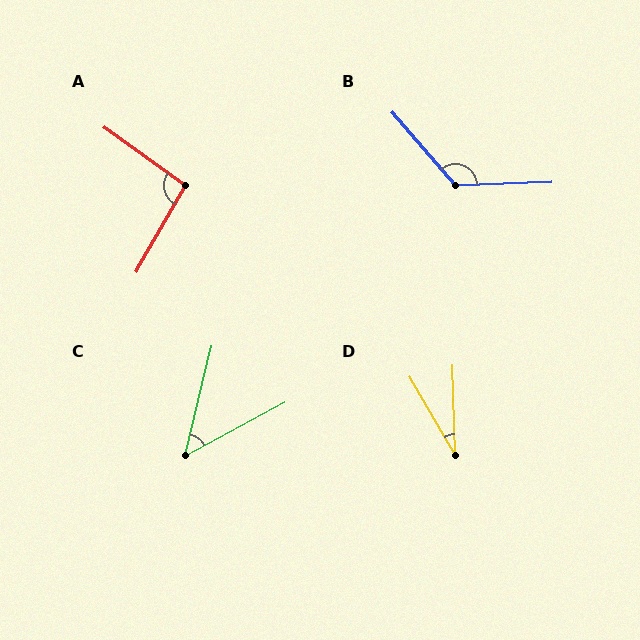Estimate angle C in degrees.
Approximately 48 degrees.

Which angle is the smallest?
D, at approximately 28 degrees.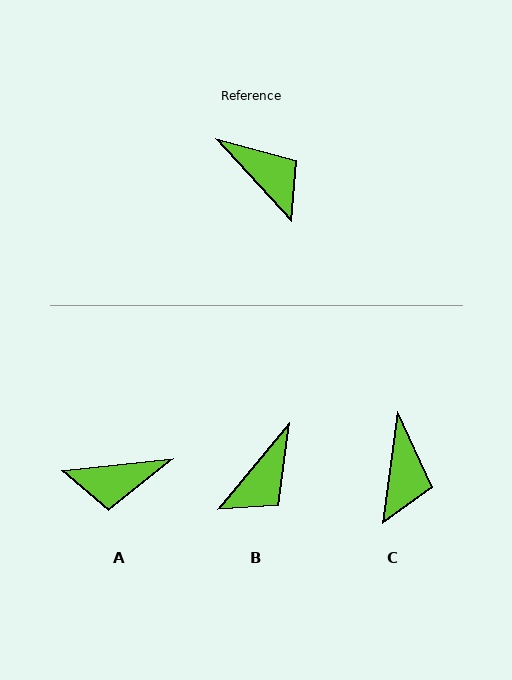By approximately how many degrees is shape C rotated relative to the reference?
Approximately 50 degrees clockwise.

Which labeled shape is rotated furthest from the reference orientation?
A, about 126 degrees away.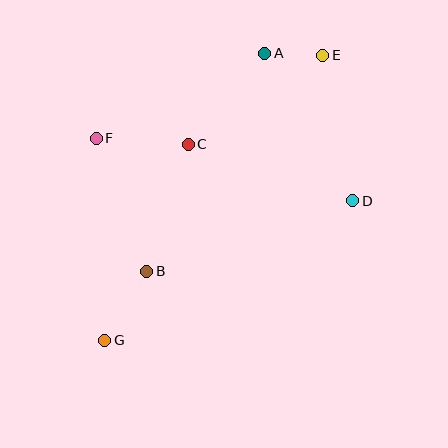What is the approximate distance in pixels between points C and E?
The distance between C and E is approximately 161 pixels.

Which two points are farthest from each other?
Points E and G are farthest from each other.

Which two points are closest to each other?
Points A and E are closest to each other.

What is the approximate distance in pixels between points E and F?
The distance between E and F is approximately 241 pixels.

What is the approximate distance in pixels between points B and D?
The distance between B and D is approximately 218 pixels.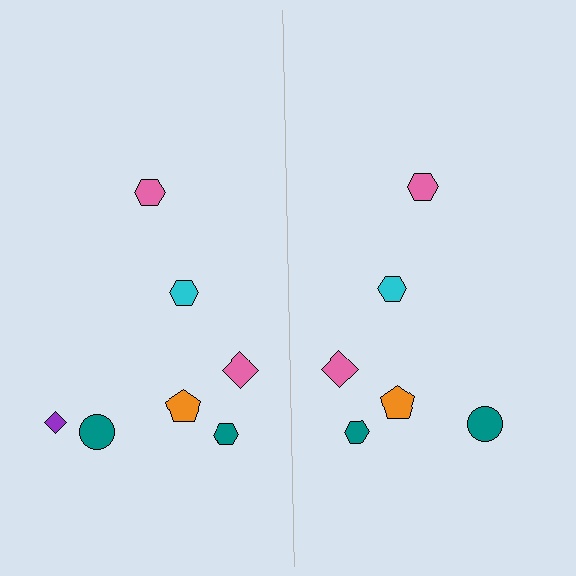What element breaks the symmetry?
A purple diamond is missing from the right side.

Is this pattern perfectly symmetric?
No, the pattern is not perfectly symmetric. A purple diamond is missing from the right side.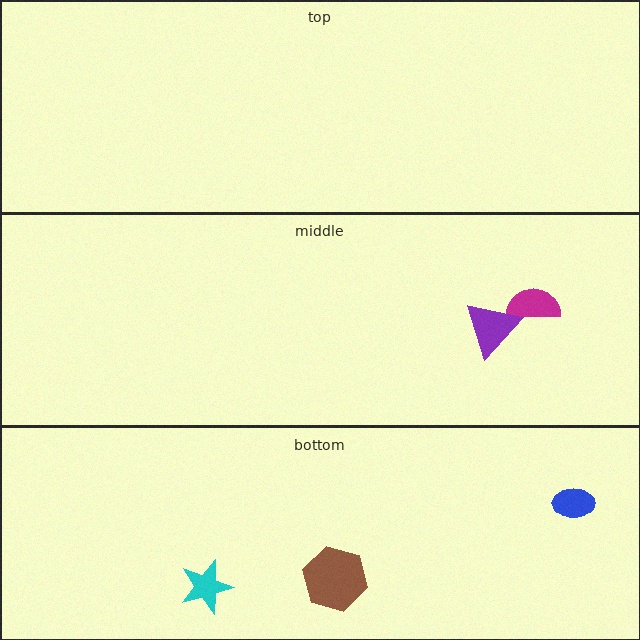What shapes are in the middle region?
The magenta semicircle, the purple triangle.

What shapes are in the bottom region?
The brown hexagon, the blue ellipse, the cyan star.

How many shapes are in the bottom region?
3.